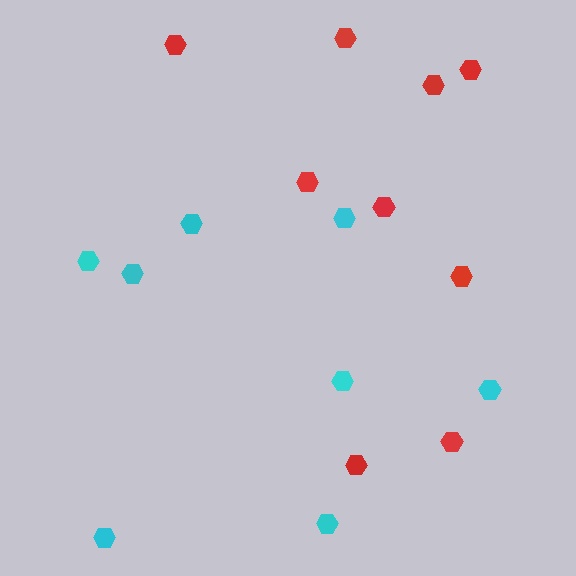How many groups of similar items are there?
There are 2 groups: one group of cyan hexagons (8) and one group of red hexagons (9).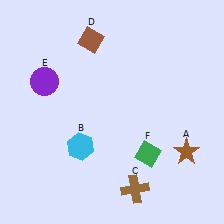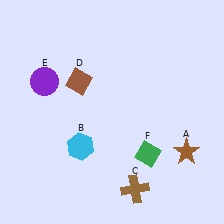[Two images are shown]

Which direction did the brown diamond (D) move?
The brown diamond (D) moved down.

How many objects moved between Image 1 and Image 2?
1 object moved between the two images.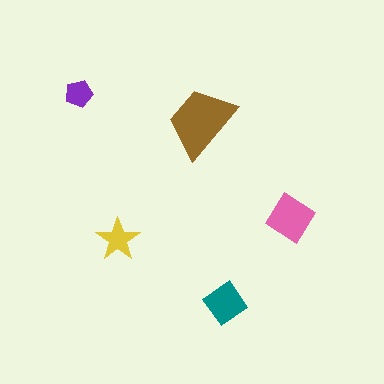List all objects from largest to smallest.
The brown trapezoid, the pink diamond, the teal diamond, the yellow star, the purple pentagon.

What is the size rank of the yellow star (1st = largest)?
4th.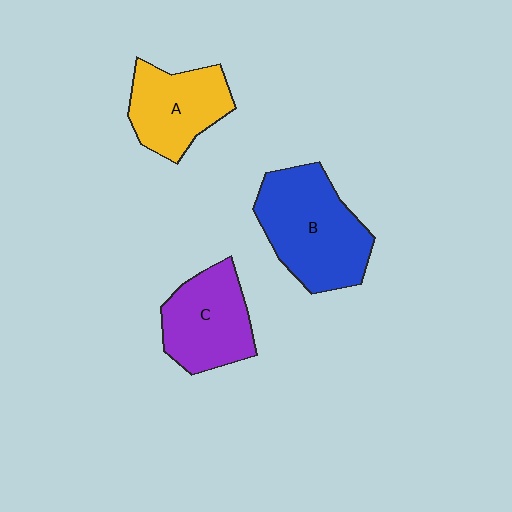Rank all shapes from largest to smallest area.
From largest to smallest: B (blue), C (purple), A (yellow).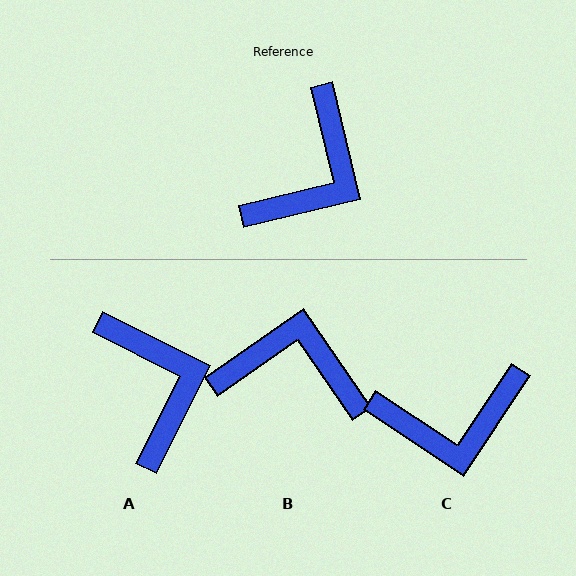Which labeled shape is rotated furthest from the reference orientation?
B, about 111 degrees away.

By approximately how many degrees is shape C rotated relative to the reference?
Approximately 47 degrees clockwise.